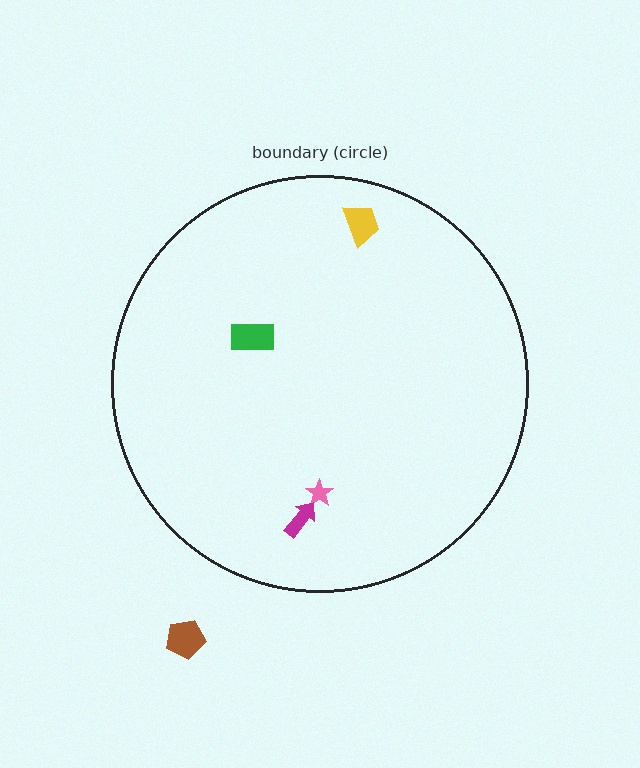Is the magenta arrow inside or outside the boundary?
Inside.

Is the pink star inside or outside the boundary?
Inside.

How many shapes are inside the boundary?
4 inside, 1 outside.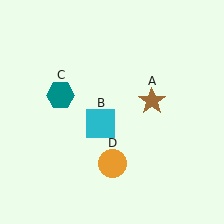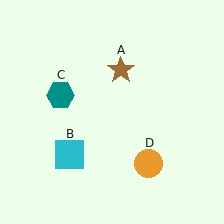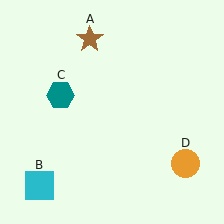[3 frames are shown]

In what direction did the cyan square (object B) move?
The cyan square (object B) moved down and to the left.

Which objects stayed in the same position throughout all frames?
Teal hexagon (object C) remained stationary.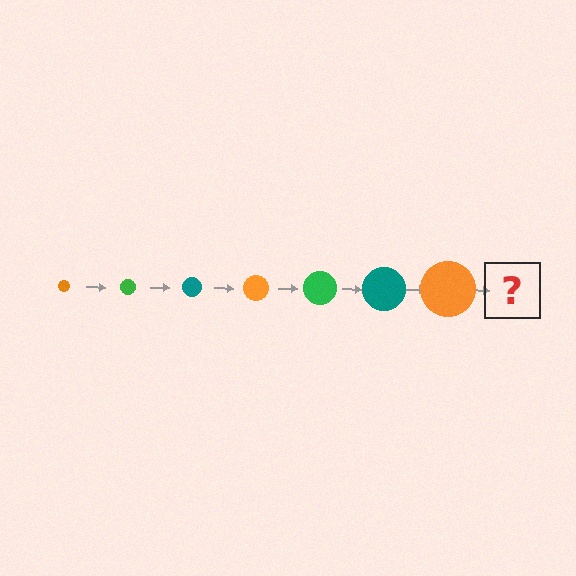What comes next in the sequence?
The next element should be a green circle, larger than the previous one.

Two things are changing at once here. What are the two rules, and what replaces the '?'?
The two rules are that the circle grows larger each step and the color cycles through orange, green, and teal. The '?' should be a green circle, larger than the previous one.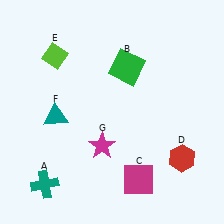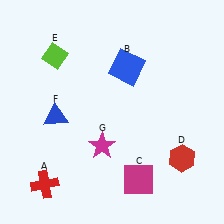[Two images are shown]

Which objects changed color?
A changed from teal to red. B changed from green to blue. F changed from teal to blue.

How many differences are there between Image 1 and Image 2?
There are 3 differences between the two images.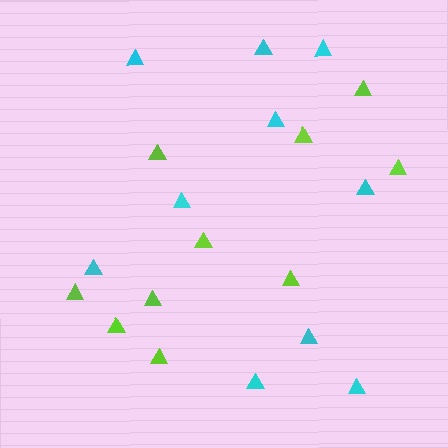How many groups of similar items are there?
There are 2 groups: one group of lime triangles (10) and one group of cyan triangles (10).